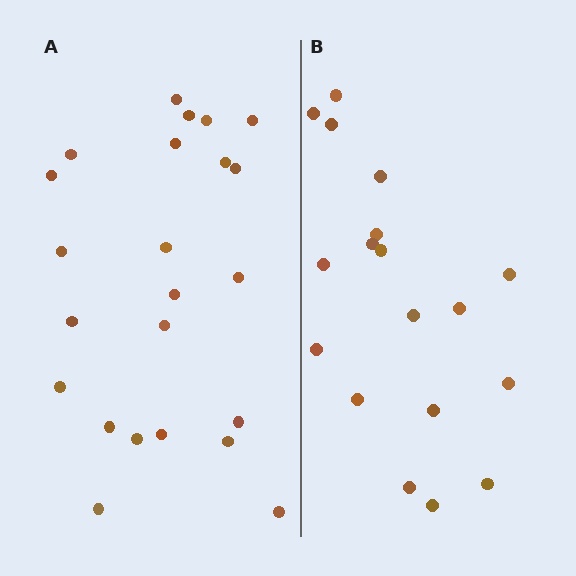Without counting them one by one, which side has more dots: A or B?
Region A (the left region) has more dots.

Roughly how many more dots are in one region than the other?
Region A has about 5 more dots than region B.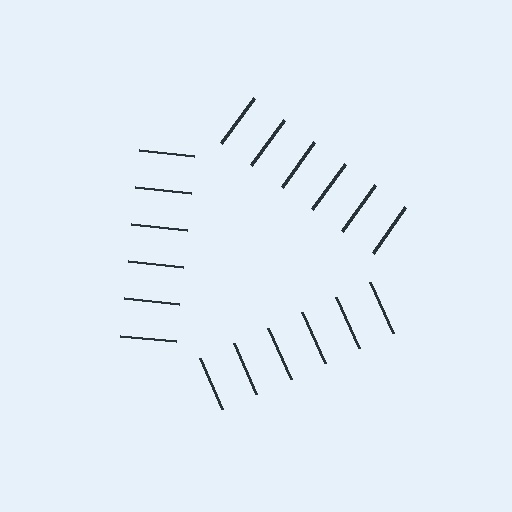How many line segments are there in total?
18 — 6 along each of the 3 edges.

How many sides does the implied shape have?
3 sides — the line-ends trace a triangle.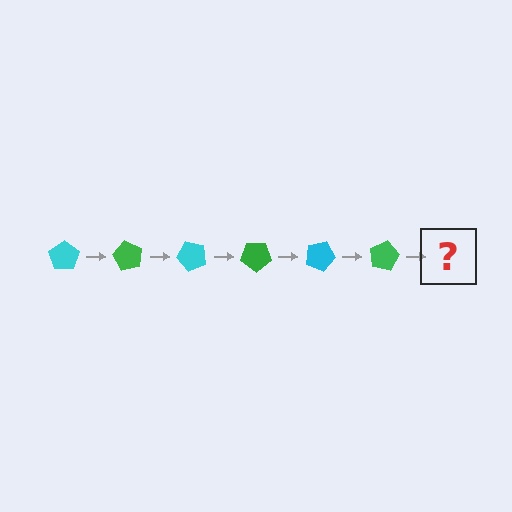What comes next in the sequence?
The next element should be a cyan pentagon, rotated 360 degrees from the start.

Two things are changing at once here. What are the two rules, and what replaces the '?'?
The two rules are that it rotates 60 degrees each step and the color cycles through cyan and green. The '?' should be a cyan pentagon, rotated 360 degrees from the start.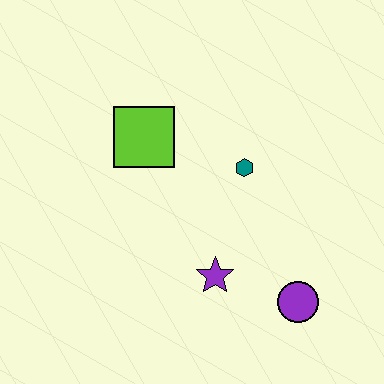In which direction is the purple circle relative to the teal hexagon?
The purple circle is below the teal hexagon.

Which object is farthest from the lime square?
The purple circle is farthest from the lime square.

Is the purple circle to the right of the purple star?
Yes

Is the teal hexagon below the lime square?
Yes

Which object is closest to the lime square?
The teal hexagon is closest to the lime square.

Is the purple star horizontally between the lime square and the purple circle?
Yes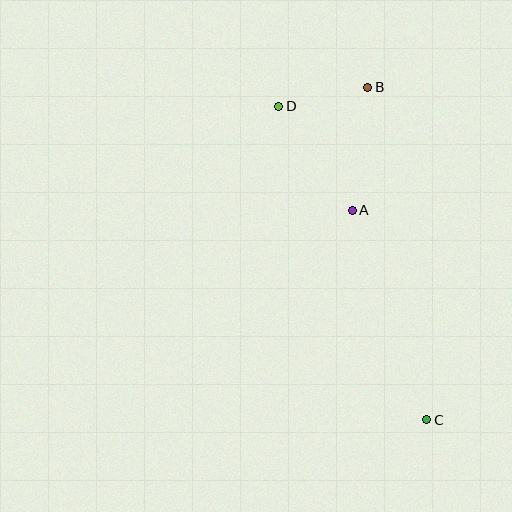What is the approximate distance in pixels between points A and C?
The distance between A and C is approximately 222 pixels.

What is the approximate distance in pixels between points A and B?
The distance between A and B is approximately 124 pixels.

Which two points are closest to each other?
Points B and D are closest to each other.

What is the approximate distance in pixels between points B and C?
The distance between B and C is approximately 337 pixels.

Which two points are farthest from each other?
Points C and D are farthest from each other.